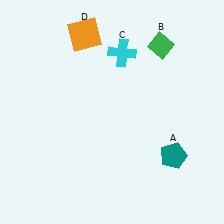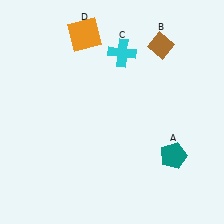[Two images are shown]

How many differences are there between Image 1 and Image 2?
There is 1 difference between the two images.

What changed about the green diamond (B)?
In Image 1, B is green. In Image 2, it changed to brown.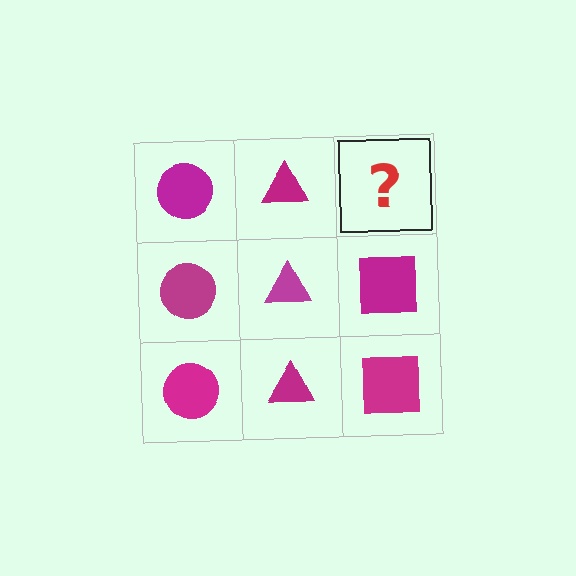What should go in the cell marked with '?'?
The missing cell should contain a magenta square.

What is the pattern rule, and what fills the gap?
The rule is that each column has a consistent shape. The gap should be filled with a magenta square.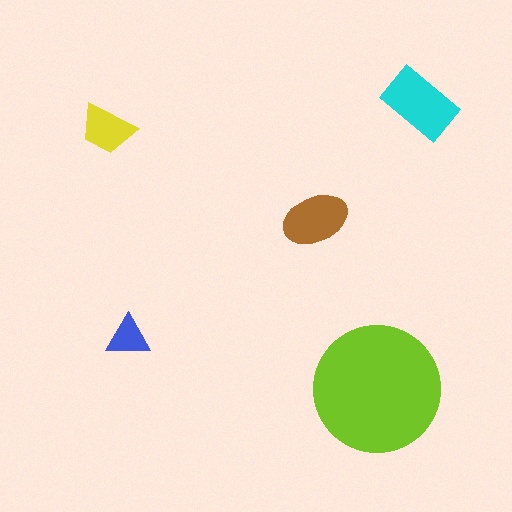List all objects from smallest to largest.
The blue triangle, the yellow trapezoid, the brown ellipse, the cyan rectangle, the lime circle.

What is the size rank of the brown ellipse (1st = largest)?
3rd.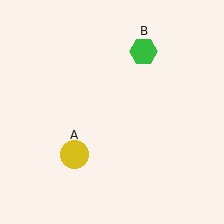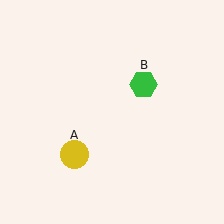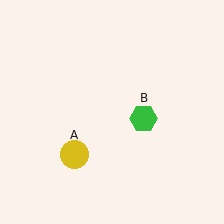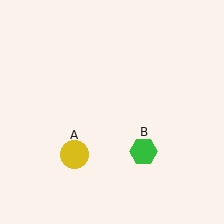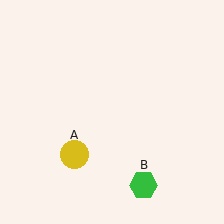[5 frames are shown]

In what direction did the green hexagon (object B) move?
The green hexagon (object B) moved down.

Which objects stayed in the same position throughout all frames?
Yellow circle (object A) remained stationary.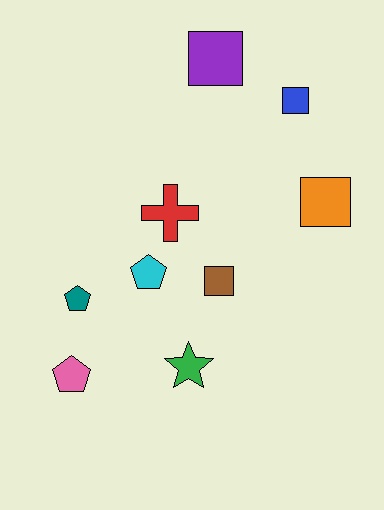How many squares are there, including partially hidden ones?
There are 4 squares.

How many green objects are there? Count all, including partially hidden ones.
There is 1 green object.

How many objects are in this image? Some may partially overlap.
There are 9 objects.